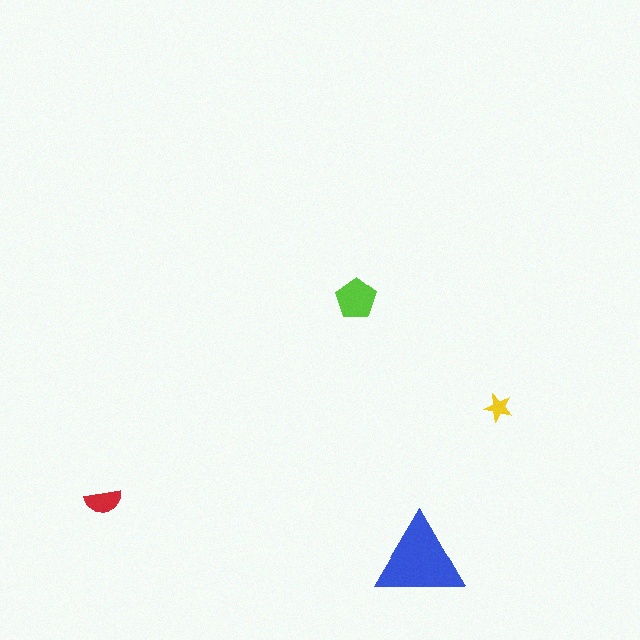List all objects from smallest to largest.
The yellow star, the red semicircle, the lime pentagon, the blue triangle.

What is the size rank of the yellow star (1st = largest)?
4th.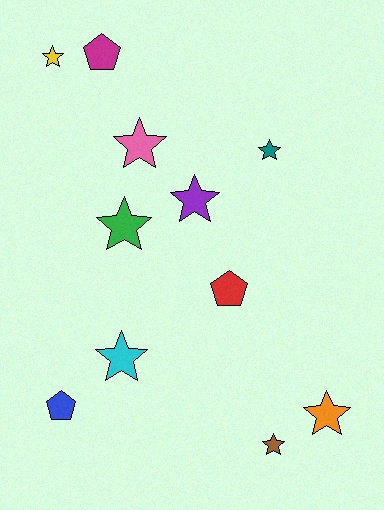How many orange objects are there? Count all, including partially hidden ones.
There is 1 orange object.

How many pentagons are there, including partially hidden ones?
There are 3 pentagons.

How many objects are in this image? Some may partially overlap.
There are 11 objects.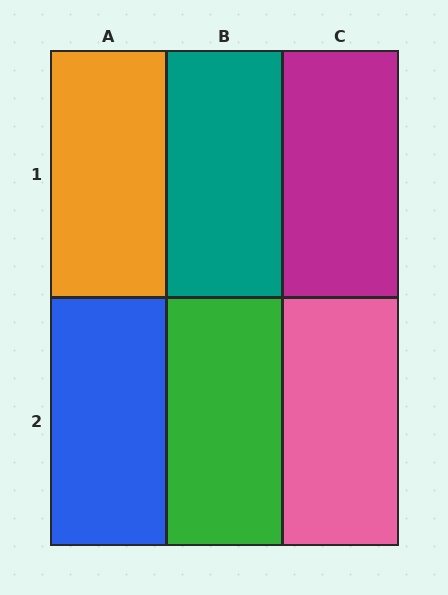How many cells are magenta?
1 cell is magenta.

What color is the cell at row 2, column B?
Green.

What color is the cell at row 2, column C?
Pink.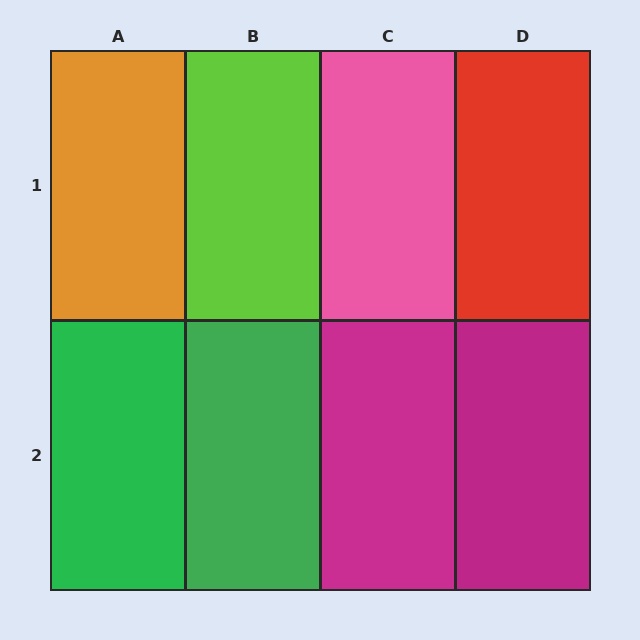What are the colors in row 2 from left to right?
Green, green, magenta, magenta.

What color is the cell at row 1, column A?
Orange.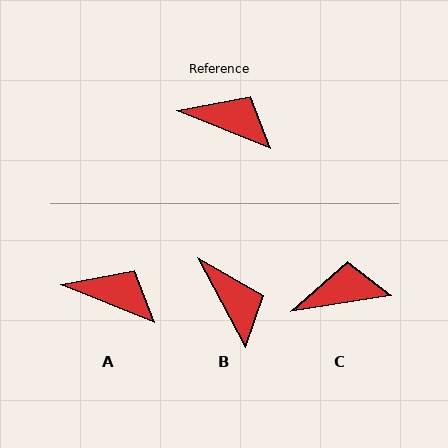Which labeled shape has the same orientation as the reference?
A.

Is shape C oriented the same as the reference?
No, it is off by about 31 degrees.